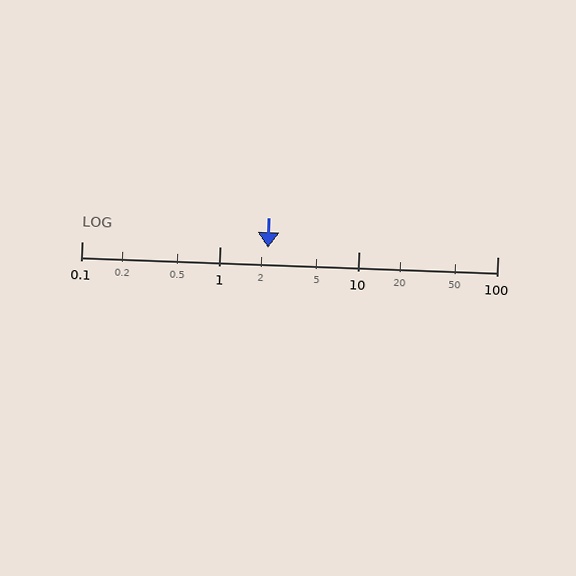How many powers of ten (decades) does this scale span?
The scale spans 3 decades, from 0.1 to 100.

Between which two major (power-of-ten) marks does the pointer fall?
The pointer is between 1 and 10.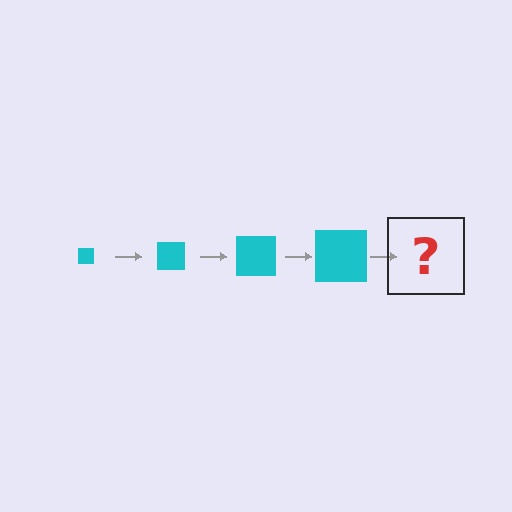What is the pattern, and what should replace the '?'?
The pattern is that the square gets progressively larger each step. The '?' should be a cyan square, larger than the previous one.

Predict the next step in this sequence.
The next step is a cyan square, larger than the previous one.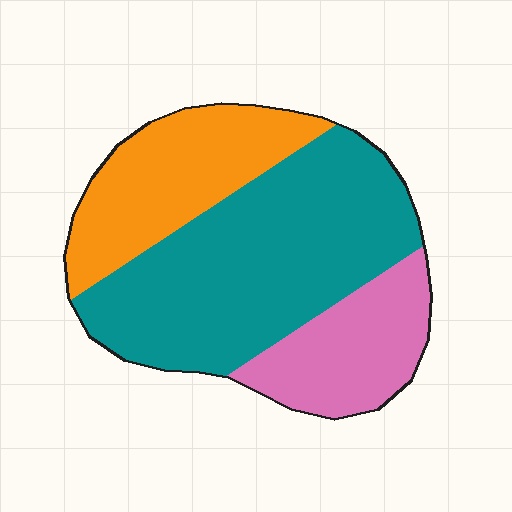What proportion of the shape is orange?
Orange takes up about one quarter (1/4) of the shape.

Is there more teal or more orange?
Teal.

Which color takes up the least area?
Pink, at roughly 20%.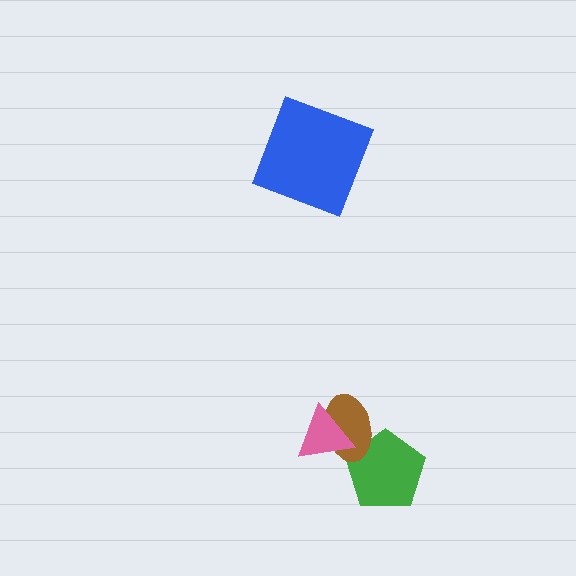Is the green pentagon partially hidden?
Yes, it is partially covered by another shape.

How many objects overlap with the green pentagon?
1 object overlaps with the green pentagon.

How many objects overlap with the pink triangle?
1 object overlaps with the pink triangle.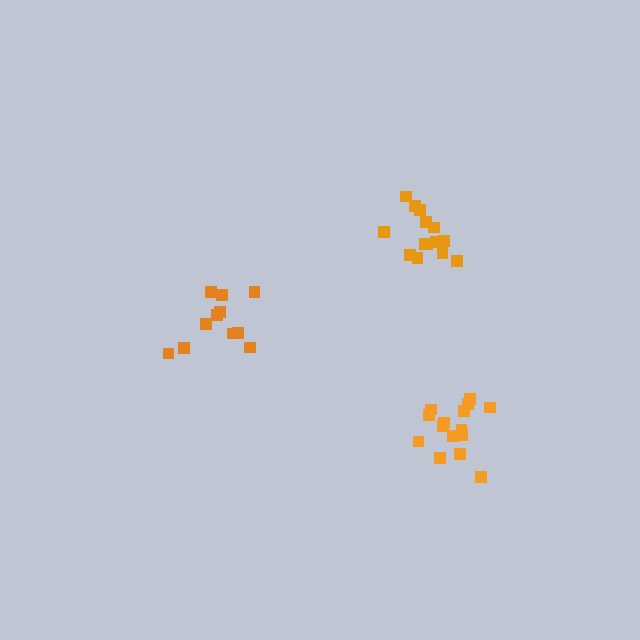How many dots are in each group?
Group 1: 14 dots, Group 2: 11 dots, Group 3: 15 dots (40 total).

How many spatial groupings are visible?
There are 3 spatial groupings.